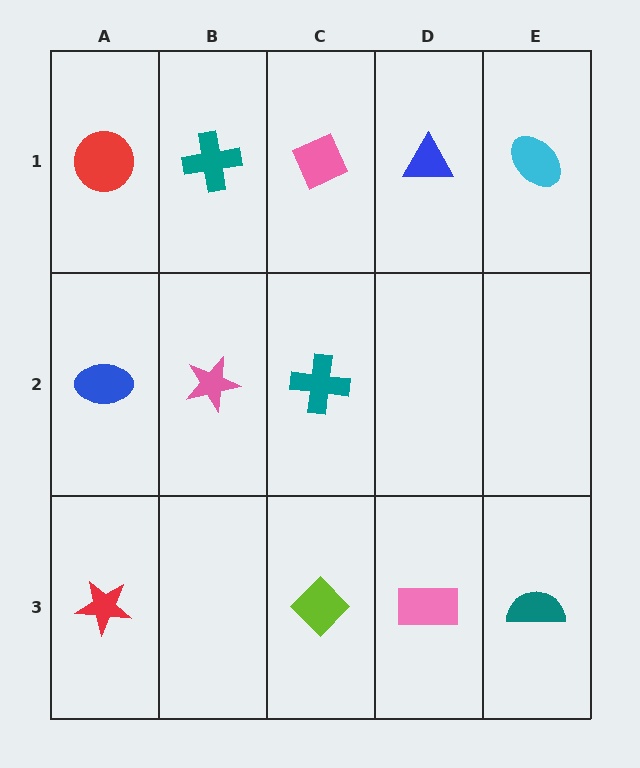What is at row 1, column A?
A red circle.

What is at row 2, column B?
A pink star.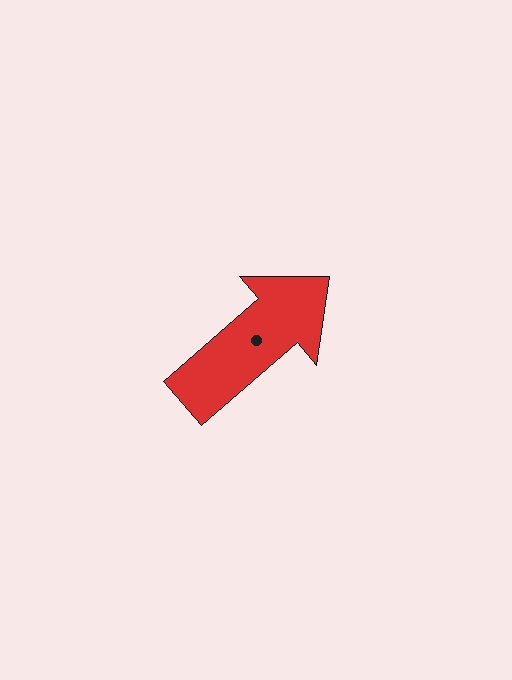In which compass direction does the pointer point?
Northeast.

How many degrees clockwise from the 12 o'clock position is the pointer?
Approximately 49 degrees.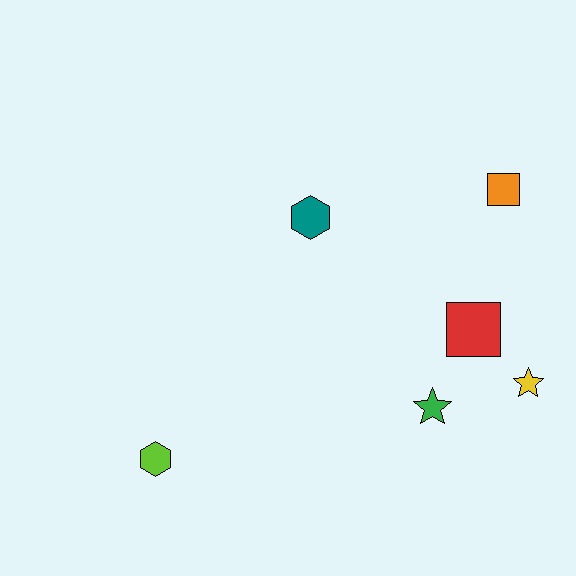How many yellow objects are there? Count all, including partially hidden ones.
There is 1 yellow object.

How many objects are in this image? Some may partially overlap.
There are 6 objects.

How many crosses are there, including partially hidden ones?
There are no crosses.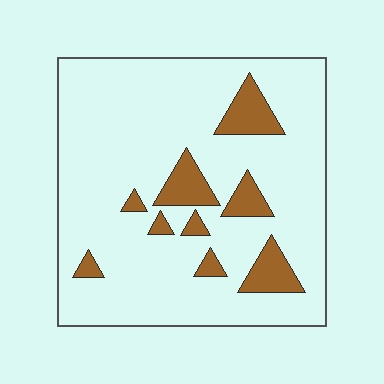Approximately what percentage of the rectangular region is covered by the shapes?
Approximately 15%.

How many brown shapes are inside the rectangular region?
9.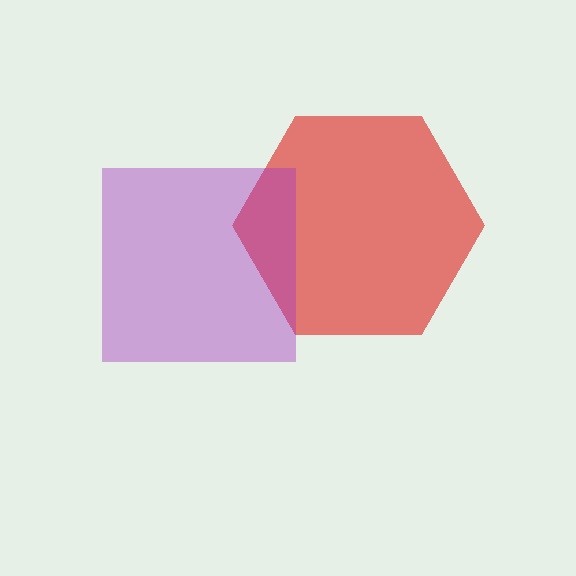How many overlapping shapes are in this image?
There are 2 overlapping shapes in the image.